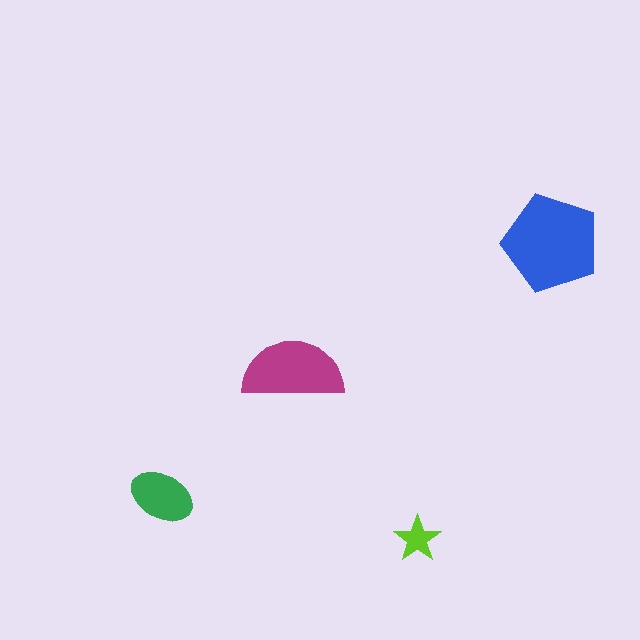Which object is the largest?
The blue pentagon.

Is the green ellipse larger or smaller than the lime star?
Larger.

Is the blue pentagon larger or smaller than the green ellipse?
Larger.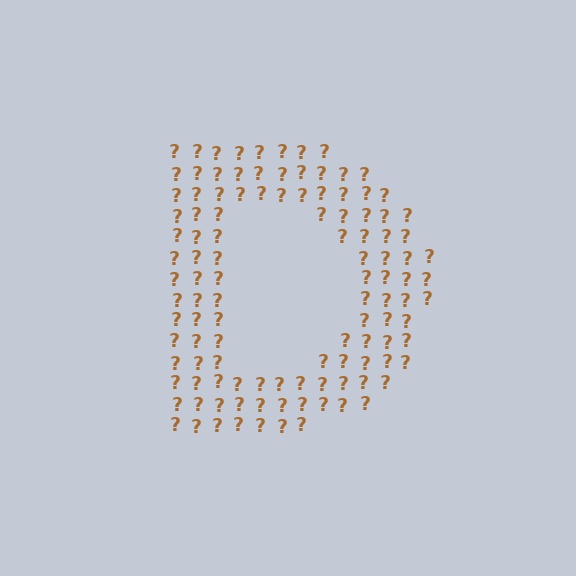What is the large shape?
The large shape is the letter D.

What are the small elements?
The small elements are question marks.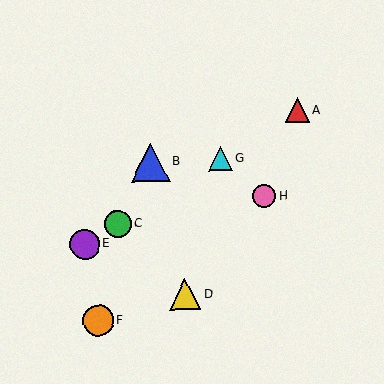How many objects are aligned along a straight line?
4 objects (A, C, E, G) are aligned along a straight line.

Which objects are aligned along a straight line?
Objects A, C, E, G are aligned along a straight line.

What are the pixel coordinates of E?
Object E is at (85, 244).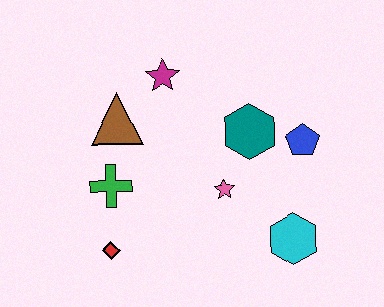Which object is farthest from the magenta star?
The cyan hexagon is farthest from the magenta star.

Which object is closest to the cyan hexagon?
The pink star is closest to the cyan hexagon.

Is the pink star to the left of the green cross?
No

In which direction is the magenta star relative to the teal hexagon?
The magenta star is to the left of the teal hexagon.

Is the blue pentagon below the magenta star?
Yes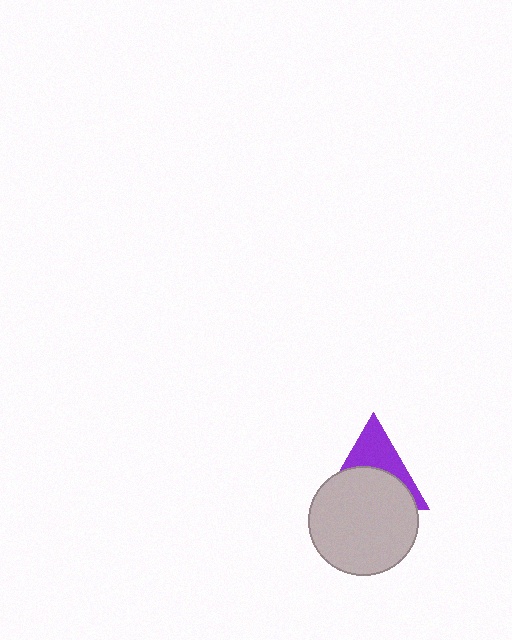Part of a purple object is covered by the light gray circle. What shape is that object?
It is a triangle.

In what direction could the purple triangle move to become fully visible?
The purple triangle could move up. That would shift it out from behind the light gray circle entirely.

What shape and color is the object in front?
The object in front is a light gray circle.